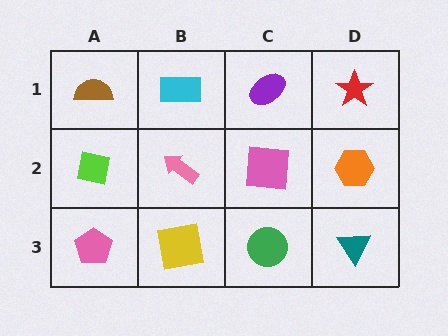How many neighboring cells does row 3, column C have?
3.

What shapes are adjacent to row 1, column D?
An orange hexagon (row 2, column D), a purple ellipse (row 1, column C).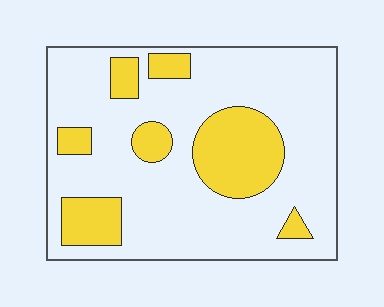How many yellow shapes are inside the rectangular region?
7.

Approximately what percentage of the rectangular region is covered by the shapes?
Approximately 25%.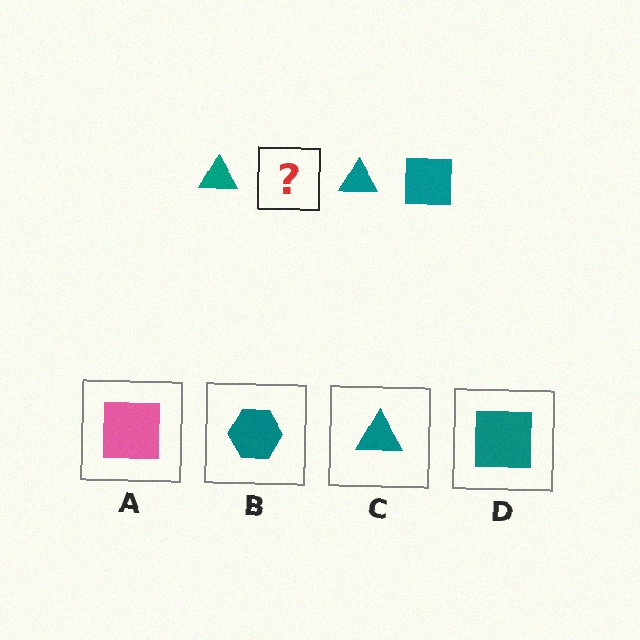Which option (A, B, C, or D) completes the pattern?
D.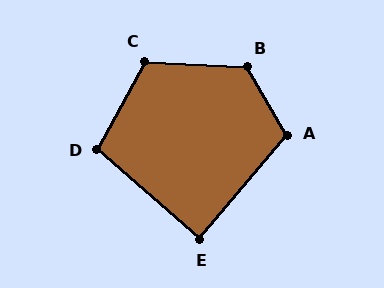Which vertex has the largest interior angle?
B, at approximately 122 degrees.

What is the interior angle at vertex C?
Approximately 115 degrees (obtuse).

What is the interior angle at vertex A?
Approximately 110 degrees (obtuse).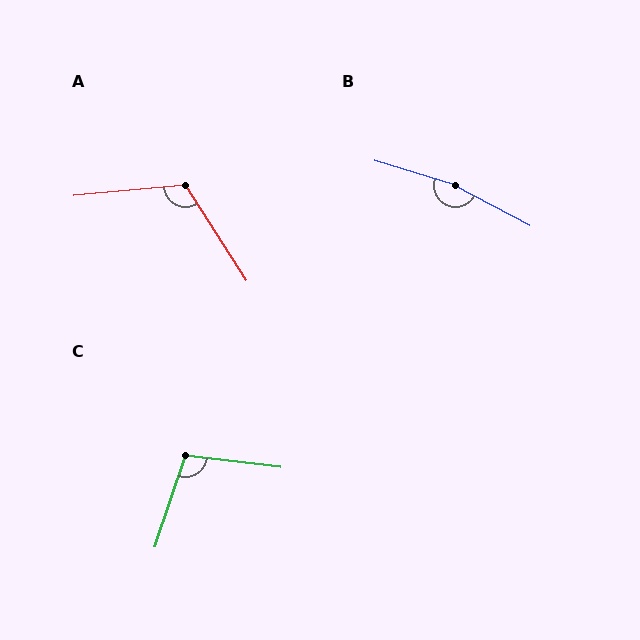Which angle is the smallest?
C, at approximately 101 degrees.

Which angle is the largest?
B, at approximately 169 degrees.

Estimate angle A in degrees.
Approximately 117 degrees.